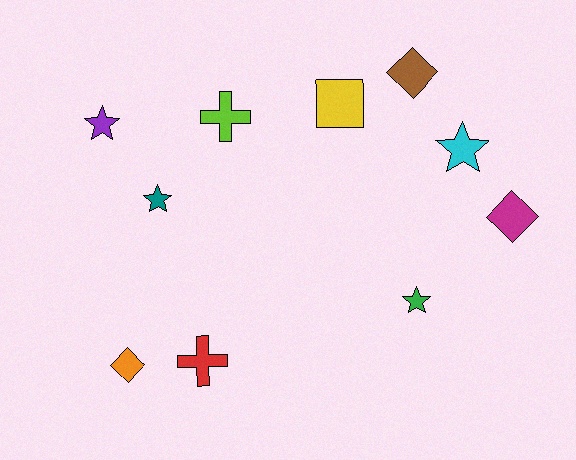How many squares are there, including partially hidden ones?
There is 1 square.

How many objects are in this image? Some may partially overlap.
There are 10 objects.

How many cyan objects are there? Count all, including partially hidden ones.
There is 1 cyan object.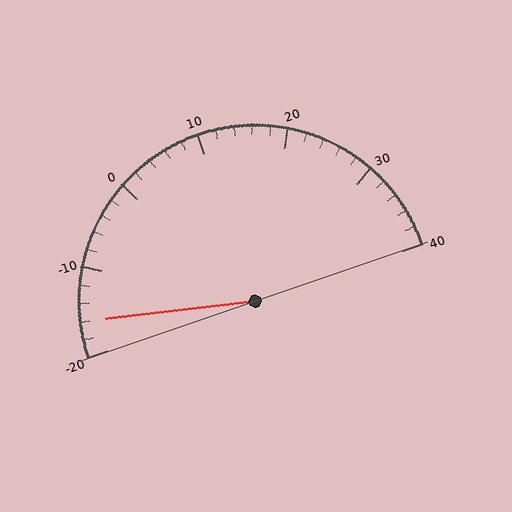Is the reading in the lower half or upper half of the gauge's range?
The reading is in the lower half of the range (-20 to 40).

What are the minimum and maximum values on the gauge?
The gauge ranges from -20 to 40.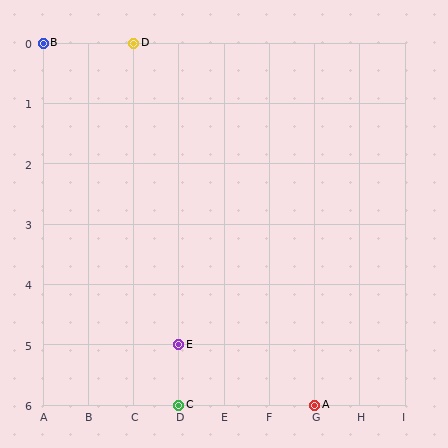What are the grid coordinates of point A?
Point A is at grid coordinates (G, 6).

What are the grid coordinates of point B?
Point B is at grid coordinates (A, 0).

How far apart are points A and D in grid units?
Points A and D are 4 columns and 6 rows apart (about 7.2 grid units diagonally).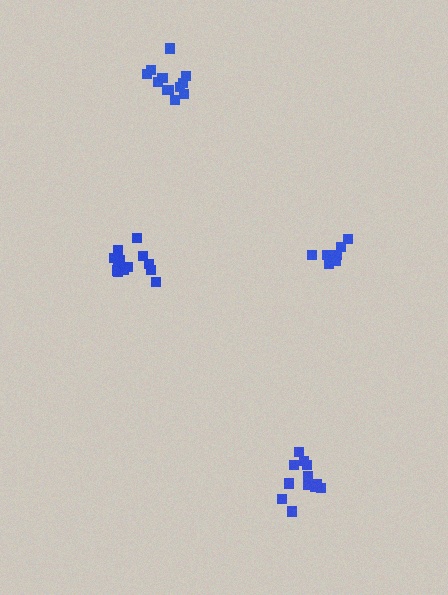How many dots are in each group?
Group 1: 13 dots, Group 2: 7 dots, Group 3: 12 dots, Group 4: 13 dots (45 total).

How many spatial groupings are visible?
There are 4 spatial groupings.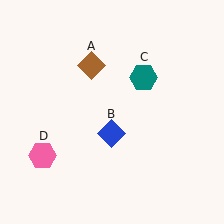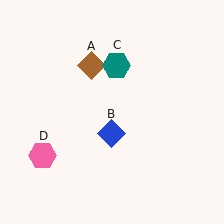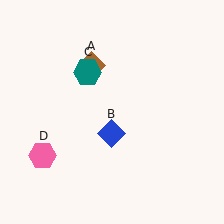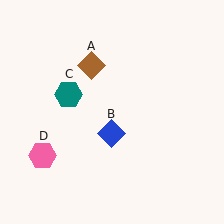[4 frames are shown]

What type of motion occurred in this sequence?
The teal hexagon (object C) rotated counterclockwise around the center of the scene.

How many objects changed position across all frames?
1 object changed position: teal hexagon (object C).